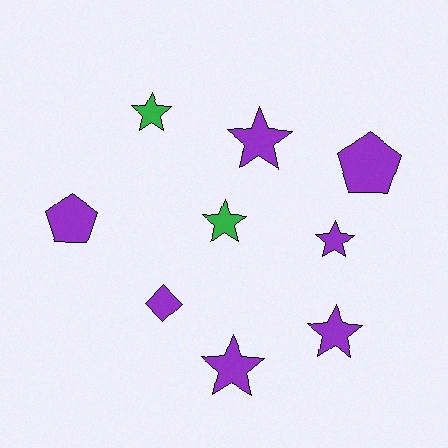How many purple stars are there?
There are 4 purple stars.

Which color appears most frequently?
Purple, with 7 objects.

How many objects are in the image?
There are 9 objects.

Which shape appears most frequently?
Star, with 6 objects.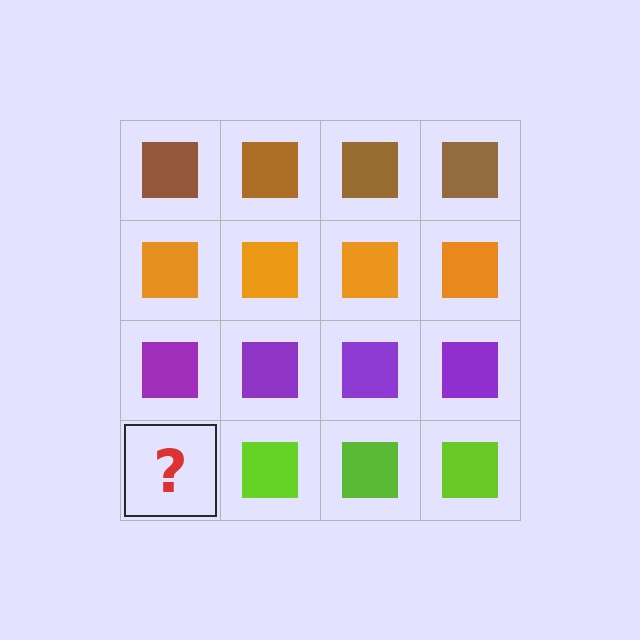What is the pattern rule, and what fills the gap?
The rule is that each row has a consistent color. The gap should be filled with a lime square.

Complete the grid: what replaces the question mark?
The question mark should be replaced with a lime square.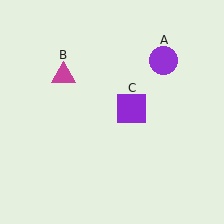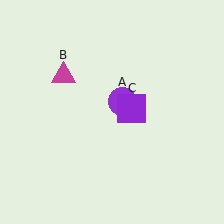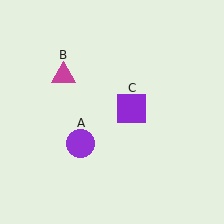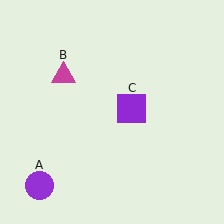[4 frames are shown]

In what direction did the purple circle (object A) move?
The purple circle (object A) moved down and to the left.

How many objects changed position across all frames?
1 object changed position: purple circle (object A).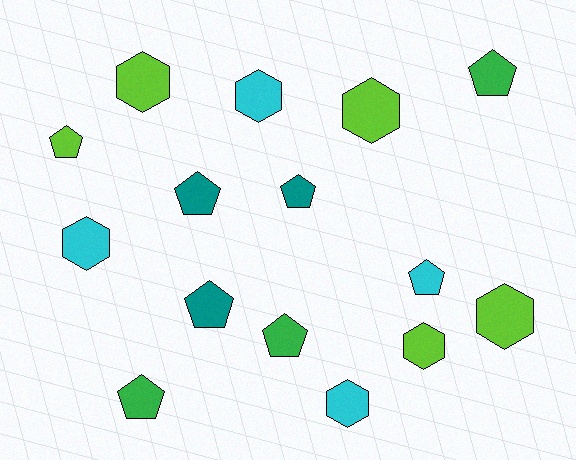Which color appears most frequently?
Lime, with 5 objects.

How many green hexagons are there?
There are no green hexagons.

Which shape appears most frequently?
Pentagon, with 8 objects.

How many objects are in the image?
There are 15 objects.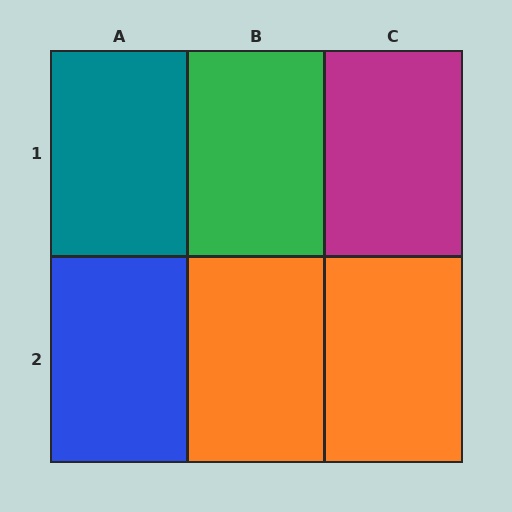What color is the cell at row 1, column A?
Teal.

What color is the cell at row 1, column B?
Green.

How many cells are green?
1 cell is green.